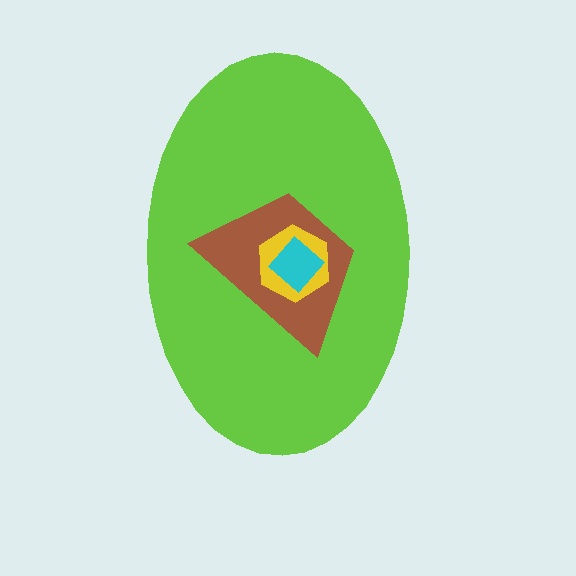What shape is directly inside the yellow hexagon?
The cyan diamond.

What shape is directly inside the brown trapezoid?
The yellow hexagon.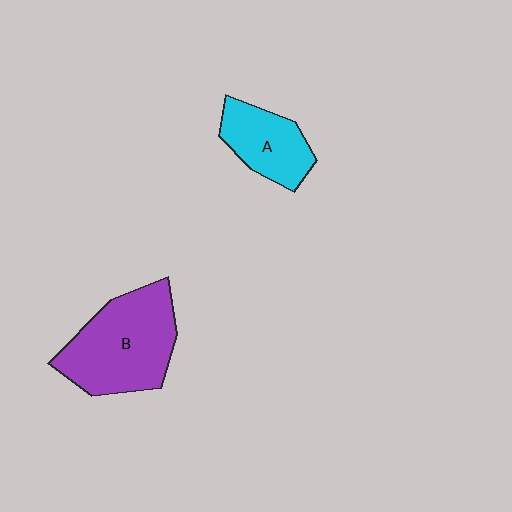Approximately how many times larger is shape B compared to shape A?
Approximately 1.8 times.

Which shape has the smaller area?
Shape A (cyan).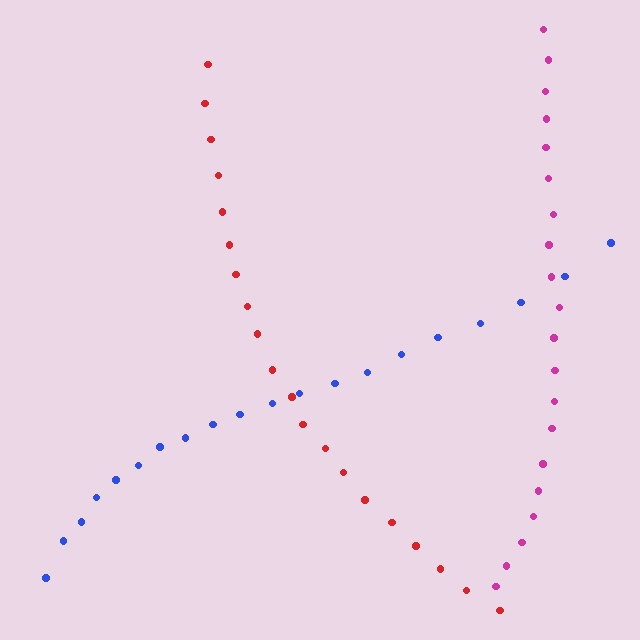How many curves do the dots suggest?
There are 3 distinct paths.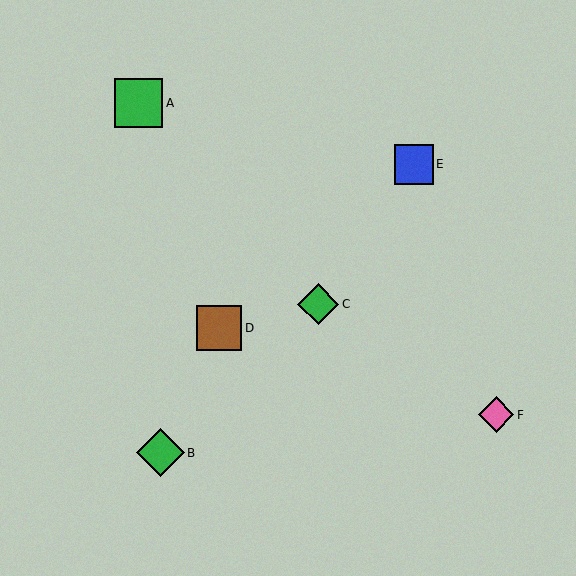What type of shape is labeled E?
Shape E is a blue square.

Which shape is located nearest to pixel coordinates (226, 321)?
The brown square (labeled D) at (219, 328) is nearest to that location.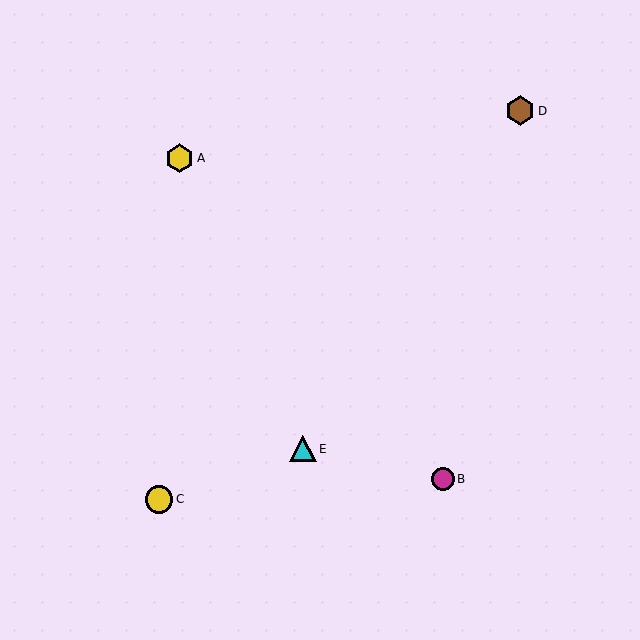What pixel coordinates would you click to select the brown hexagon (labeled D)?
Click at (520, 111) to select the brown hexagon D.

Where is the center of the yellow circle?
The center of the yellow circle is at (159, 499).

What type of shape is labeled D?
Shape D is a brown hexagon.